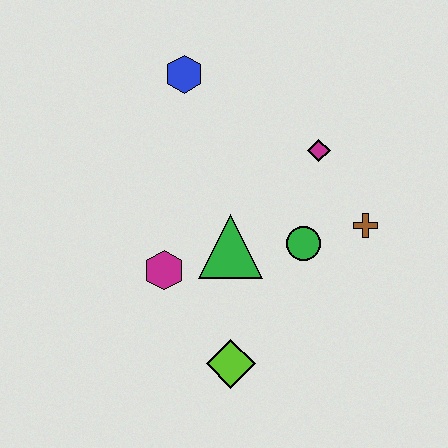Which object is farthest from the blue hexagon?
The lime diamond is farthest from the blue hexagon.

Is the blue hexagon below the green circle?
No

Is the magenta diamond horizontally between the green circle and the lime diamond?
No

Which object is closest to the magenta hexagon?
The green triangle is closest to the magenta hexagon.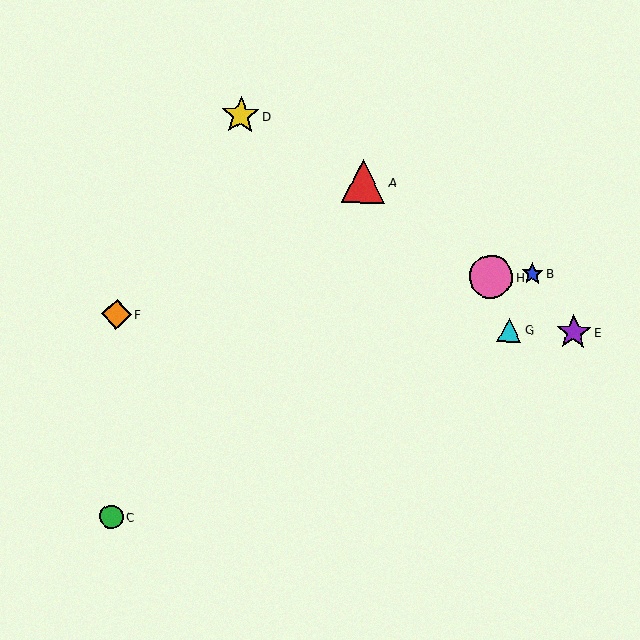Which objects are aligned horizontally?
Objects E, F, G are aligned horizontally.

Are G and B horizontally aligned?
No, G is at y≈330 and B is at y≈274.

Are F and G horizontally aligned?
Yes, both are at y≈314.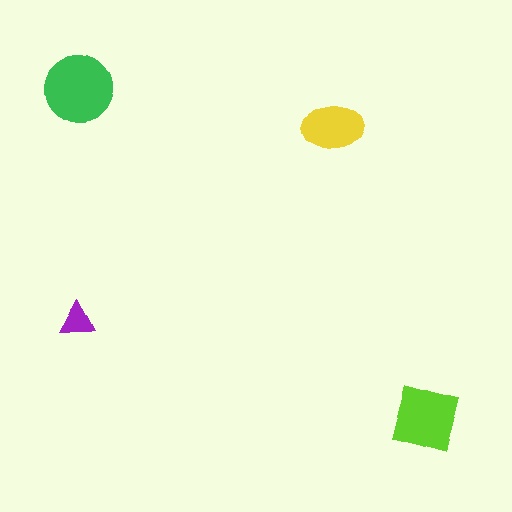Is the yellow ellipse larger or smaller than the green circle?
Smaller.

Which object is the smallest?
The purple triangle.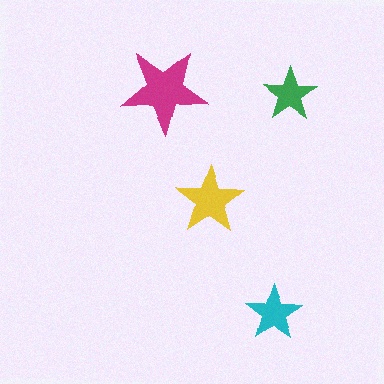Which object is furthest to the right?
The green star is rightmost.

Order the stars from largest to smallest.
the magenta one, the yellow one, the cyan one, the green one.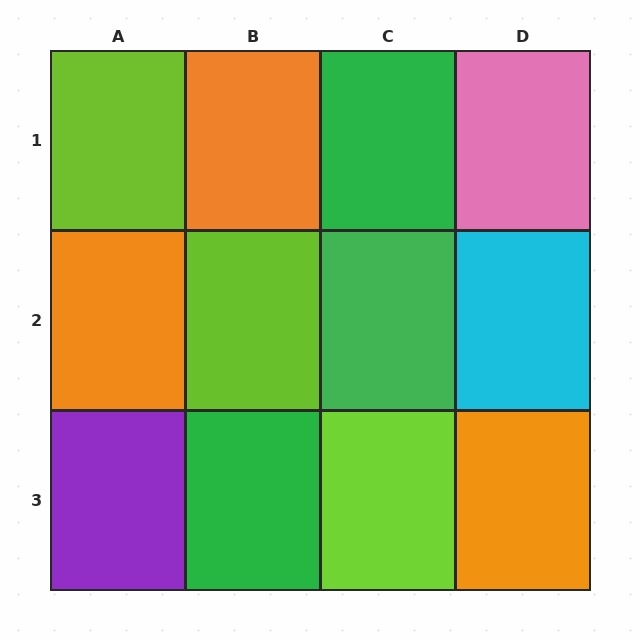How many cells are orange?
3 cells are orange.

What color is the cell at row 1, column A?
Lime.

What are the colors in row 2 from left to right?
Orange, lime, green, cyan.